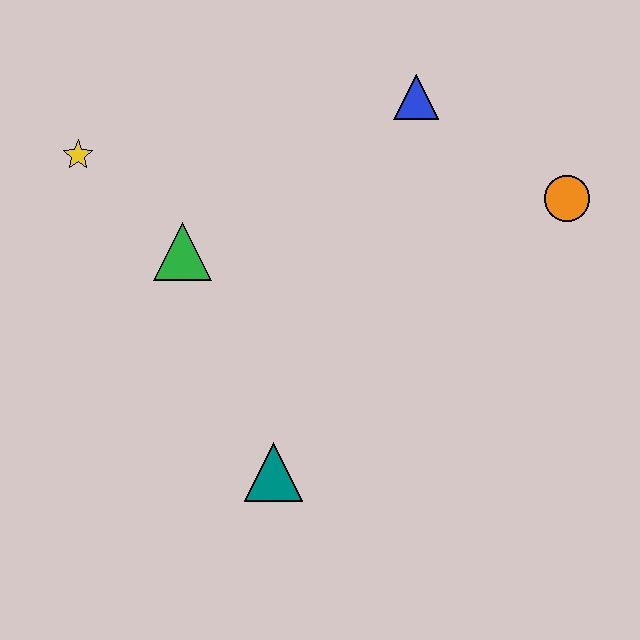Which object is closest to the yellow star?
The green triangle is closest to the yellow star.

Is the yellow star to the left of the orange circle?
Yes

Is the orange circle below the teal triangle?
No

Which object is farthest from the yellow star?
The orange circle is farthest from the yellow star.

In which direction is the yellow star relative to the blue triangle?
The yellow star is to the left of the blue triangle.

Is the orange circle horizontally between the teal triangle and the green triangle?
No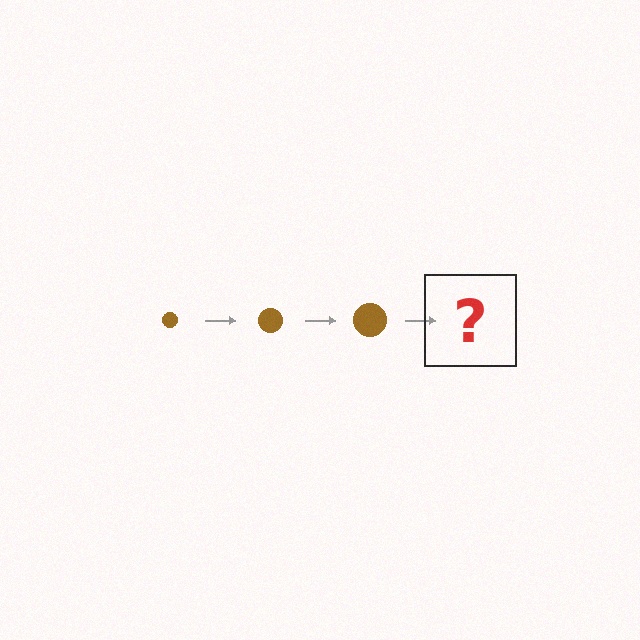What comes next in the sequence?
The next element should be a brown circle, larger than the previous one.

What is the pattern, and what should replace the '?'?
The pattern is that the circle gets progressively larger each step. The '?' should be a brown circle, larger than the previous one.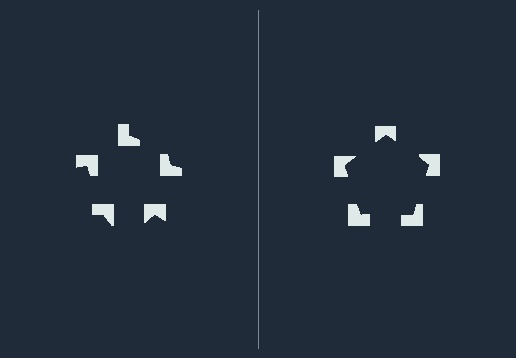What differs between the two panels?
The notched squares are positioned identically on both sides; only the wedge orientations differ. On the right they align to a pentagon; on the left they are misaligned.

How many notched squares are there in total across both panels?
10 — 5 on each side.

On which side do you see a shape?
An illusory pentagon appears on the right side. On the left side the wedge cuts are rotated, so no coherent shape forms.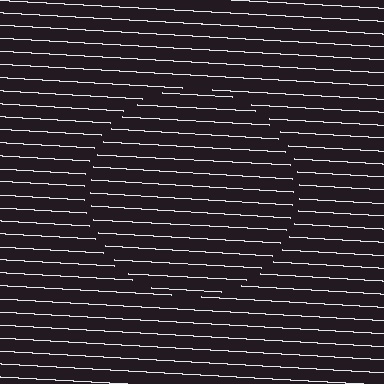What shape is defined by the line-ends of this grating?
An illusory circle. The interior of the shape contains the same grating, shifted by half a period — the contour is defined by the phase discontinuity where line-ends from the inner and outer gratings abut.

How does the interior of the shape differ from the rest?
The interior of the shape contains the same grating, shifted by half a period — the contour is defined by the phase discontinuity where line-ends from the inner and outer gratings abut.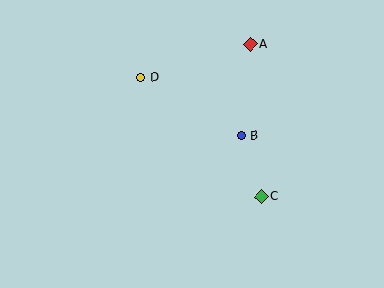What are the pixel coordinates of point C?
Point C is at (262, 197).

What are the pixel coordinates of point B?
Point B is at (241, 136).